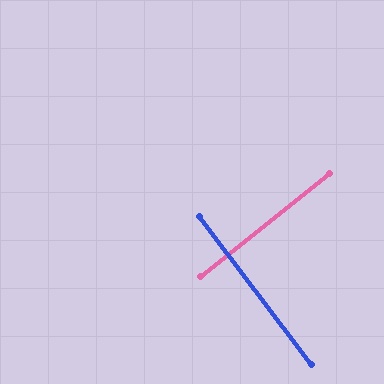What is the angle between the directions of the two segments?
Approximately 89 degrees.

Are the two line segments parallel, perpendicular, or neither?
Perpendicular — they meet at approximately 89°.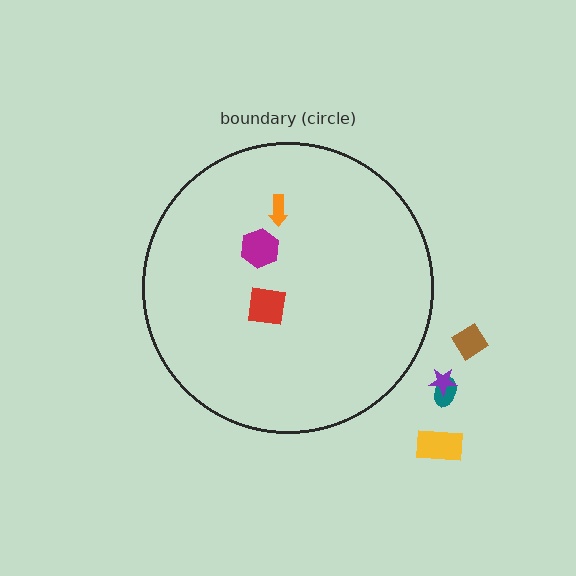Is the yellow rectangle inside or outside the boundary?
Outside.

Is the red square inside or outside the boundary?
Inside.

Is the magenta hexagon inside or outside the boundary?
Inside.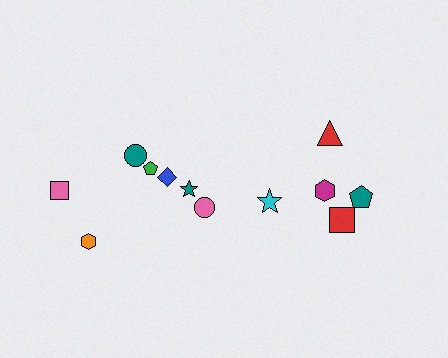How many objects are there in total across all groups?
There are 12 objects.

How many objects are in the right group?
There are 5 objects.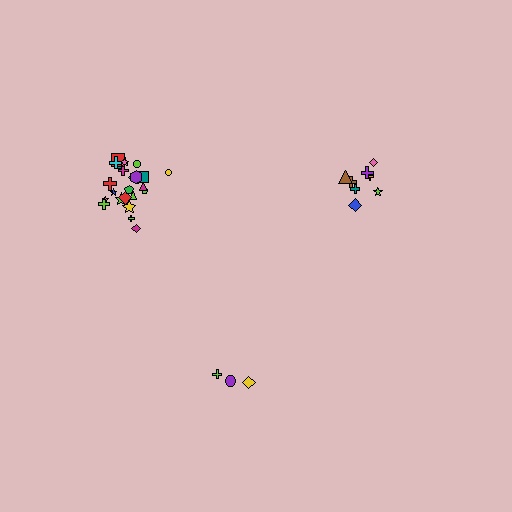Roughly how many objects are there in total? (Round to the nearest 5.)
Roughly 35 objects in total.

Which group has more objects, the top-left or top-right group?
The top-left group.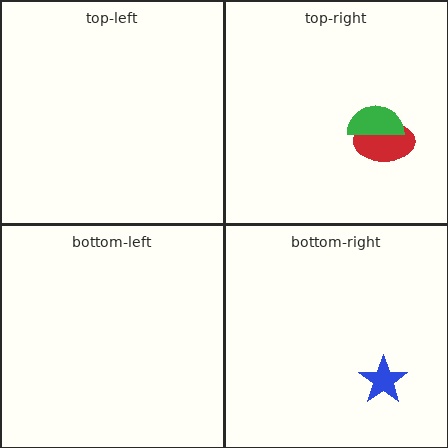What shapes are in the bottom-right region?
The blue star.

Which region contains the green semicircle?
The top-right region.